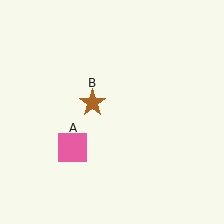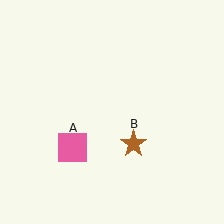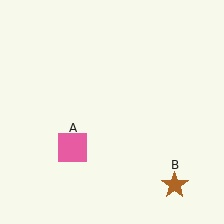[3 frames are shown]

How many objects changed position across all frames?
1 object changed position: brown star (object B).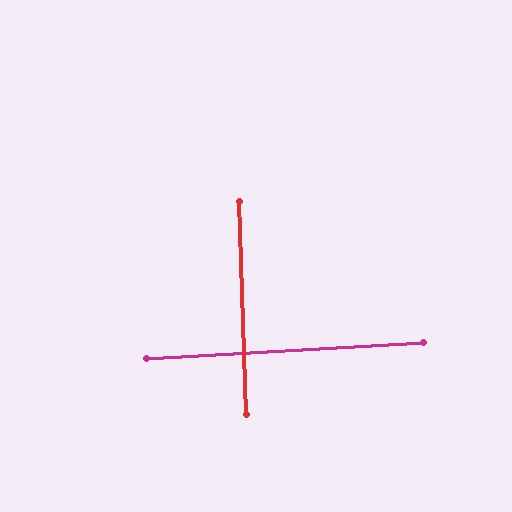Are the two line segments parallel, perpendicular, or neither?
Perpendicular — they meet at approximately 89°.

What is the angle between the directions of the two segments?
Approximately 89 degrees.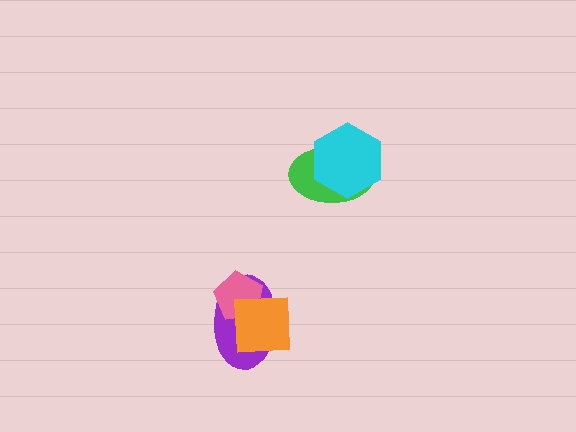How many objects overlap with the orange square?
2 objects overlap with the orange square.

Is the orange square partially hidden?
No, no other shape covers it.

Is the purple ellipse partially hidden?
Yes, it is partially covered by another shape.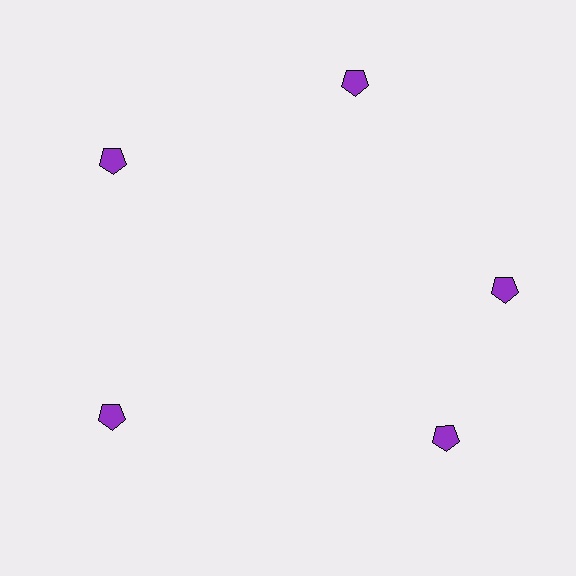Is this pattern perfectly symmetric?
No. The 5 purple pentagons are arranged in a ring, but one element near the 5 o'clock position is rotated out of alignment along the ring, breaking the 5-fold rotational symmetry.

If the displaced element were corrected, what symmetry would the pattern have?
It would have 5-fold rotational symmetry — the pattern would map onto itself every 72 degrees.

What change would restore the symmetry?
The symmetry would be restored by rotating it back into even spacing with its neighbors so that all 5 pentagons sit at equal angles and equal distance from the center.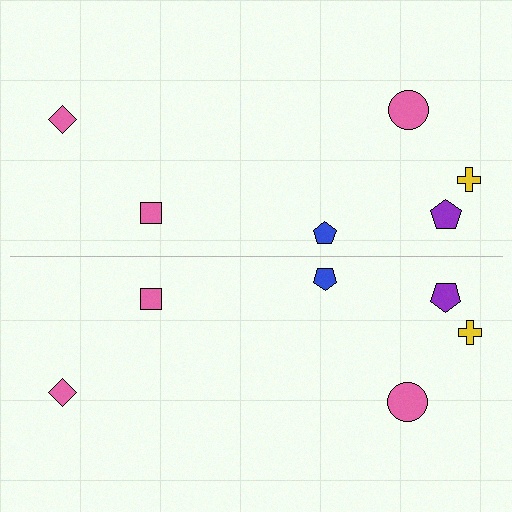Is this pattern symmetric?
Yes, this pattern has bilateral (reflection) symmetry.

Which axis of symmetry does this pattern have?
The pattern has a horizontal axis of symmetry running through the center of the image.